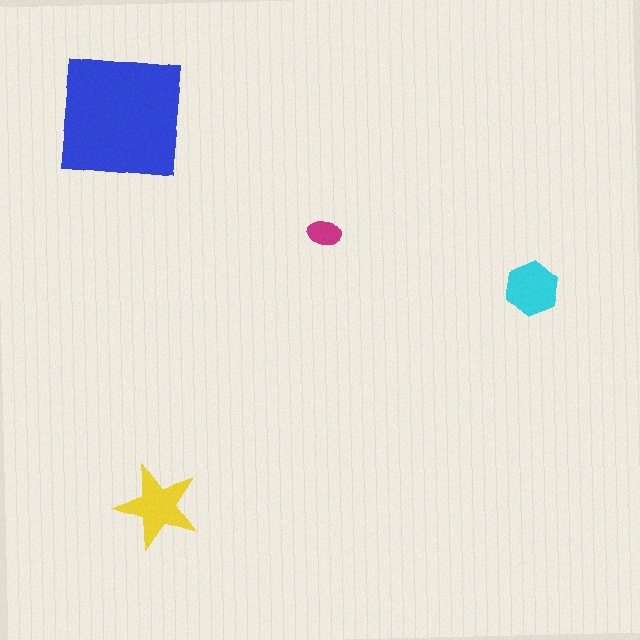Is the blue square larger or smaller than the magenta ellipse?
Larger.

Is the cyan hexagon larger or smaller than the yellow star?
Smaller.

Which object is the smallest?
The magenta ellipse.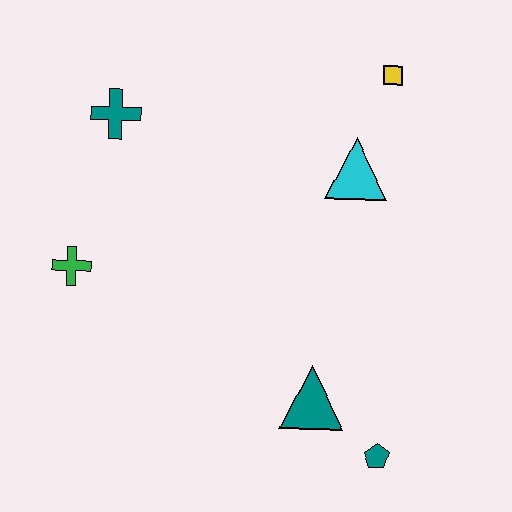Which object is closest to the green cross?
The teal cross is closest to the green cross.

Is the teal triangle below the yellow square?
Yes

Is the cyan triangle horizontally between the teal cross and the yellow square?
Yes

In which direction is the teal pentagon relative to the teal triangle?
The teal pentagon is to the right of the teal triangle.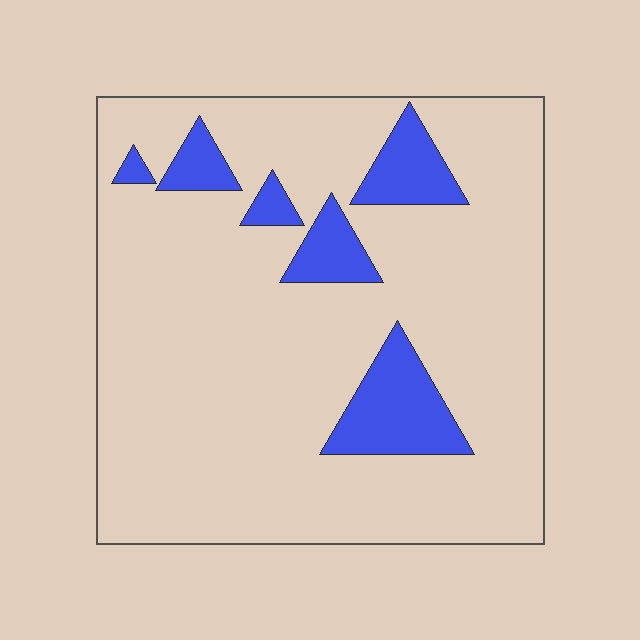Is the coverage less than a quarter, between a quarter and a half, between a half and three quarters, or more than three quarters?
Less than a quarter.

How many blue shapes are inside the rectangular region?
6.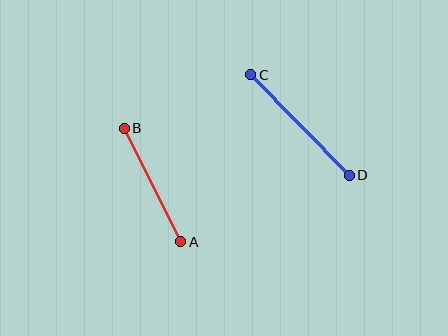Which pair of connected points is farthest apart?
Points C and D are farthest apart.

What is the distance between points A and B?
The distance is approximately 127 pixels.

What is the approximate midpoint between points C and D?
The midpoint is at approximately (300, 125) pixels.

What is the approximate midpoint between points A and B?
The midpoint is at approximately (152, 185) pixels.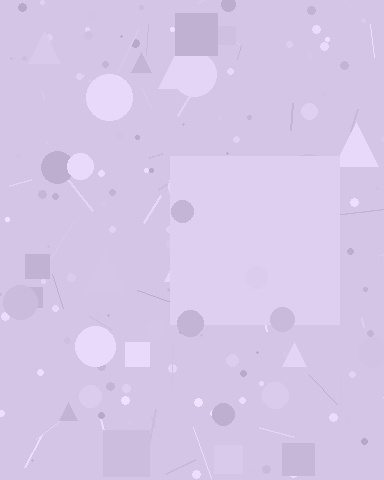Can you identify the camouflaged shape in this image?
The camouflaged shape is a square.